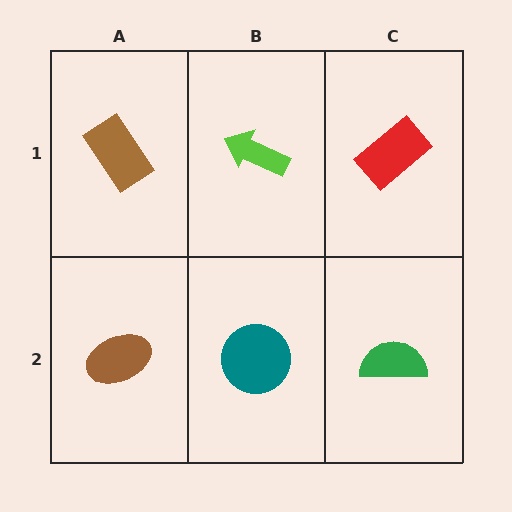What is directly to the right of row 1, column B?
A red rectangle.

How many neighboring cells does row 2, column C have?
2.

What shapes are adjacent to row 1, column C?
A green semicircle (row 2, column C), a lime arrow (row 1, column B).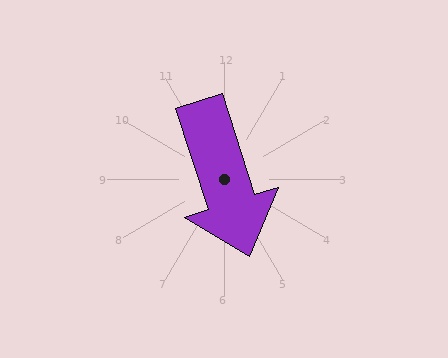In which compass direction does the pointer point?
South.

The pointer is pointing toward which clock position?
Roughly 5 o'clock.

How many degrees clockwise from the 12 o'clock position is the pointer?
Approximately 162 degrees.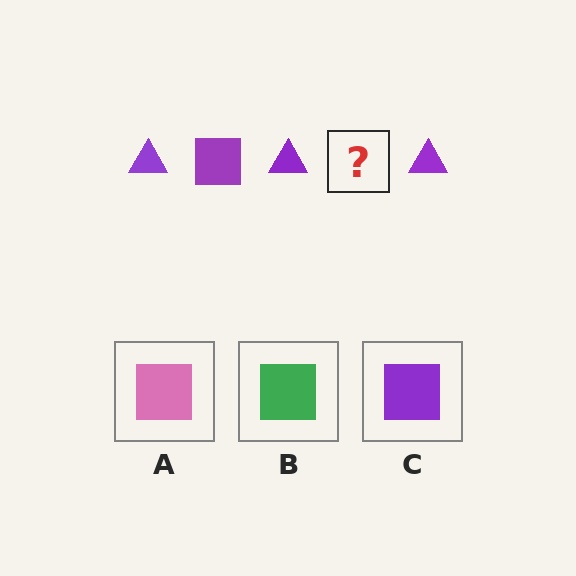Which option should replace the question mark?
Option C.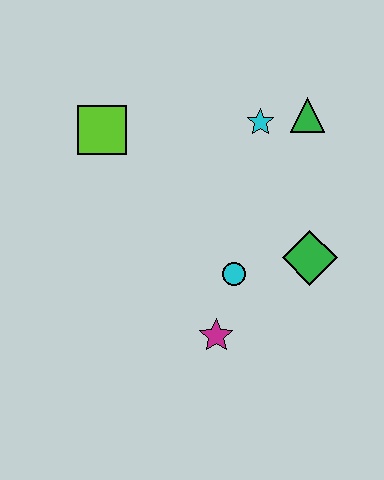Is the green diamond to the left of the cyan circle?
No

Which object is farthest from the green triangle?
The magenta star is farthest from the green triangle.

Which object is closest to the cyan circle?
The magenta star is closest to the cyan circle.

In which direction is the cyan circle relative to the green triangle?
The cyan circle is below the green triangle.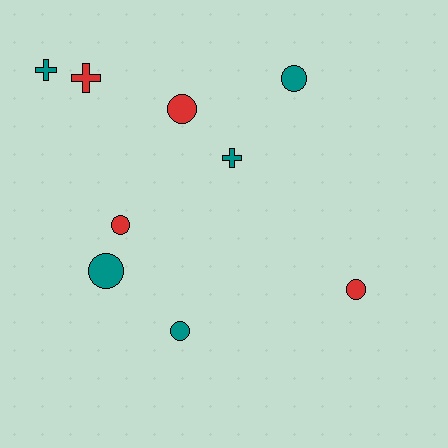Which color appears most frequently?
Teal, with 5 objects.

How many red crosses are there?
There is 1 red cross.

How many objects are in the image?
There are 9 objects.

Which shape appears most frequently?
Circle, with 6 objects.